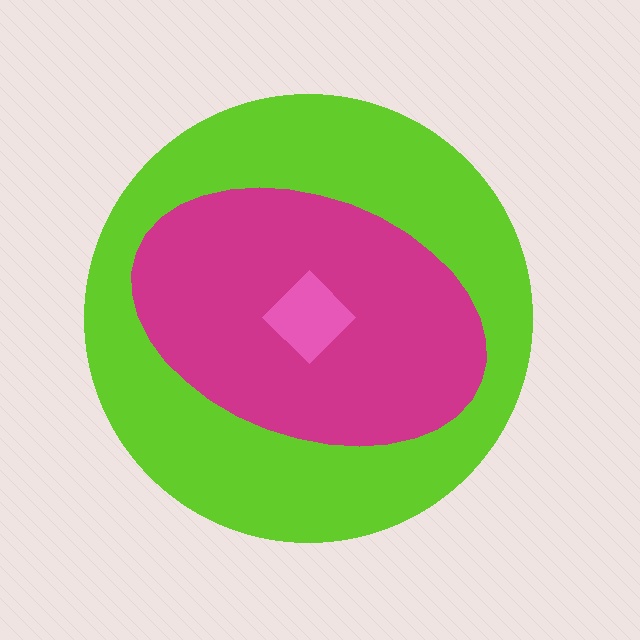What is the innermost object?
The pink diamond.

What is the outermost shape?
The lime circle.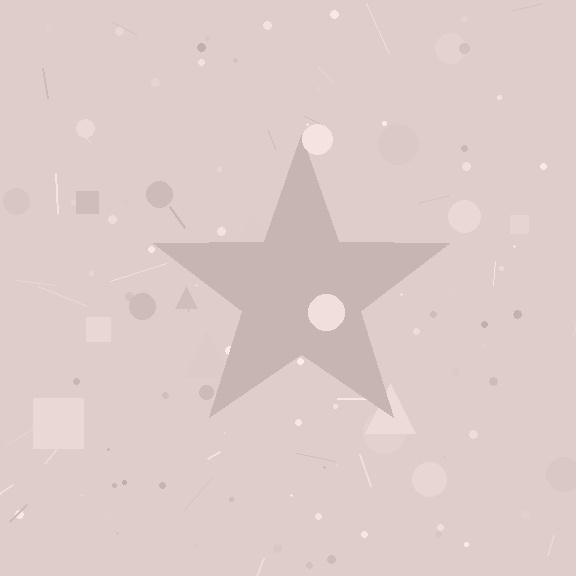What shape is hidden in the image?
A star is hidden in the image.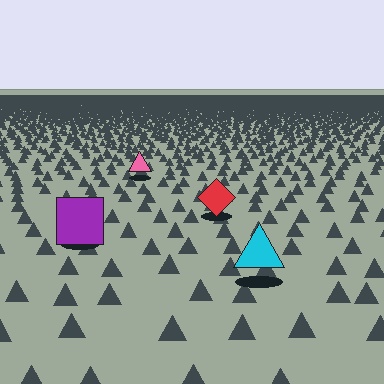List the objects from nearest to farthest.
From nearest to farthest: the cyan triangle, the purple square, the red diamond, the pink triangle.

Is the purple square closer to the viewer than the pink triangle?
Yes. The purple square is closer — you can tell from the texture gradient: the ground texture is coarser near it.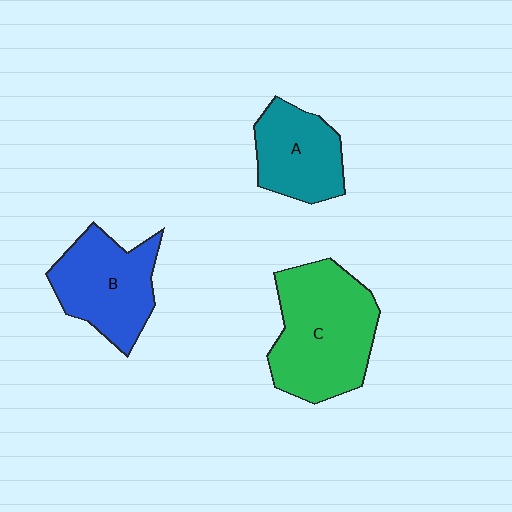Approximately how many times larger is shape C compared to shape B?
Approximately 1.3 times.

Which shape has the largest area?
Shape C (green).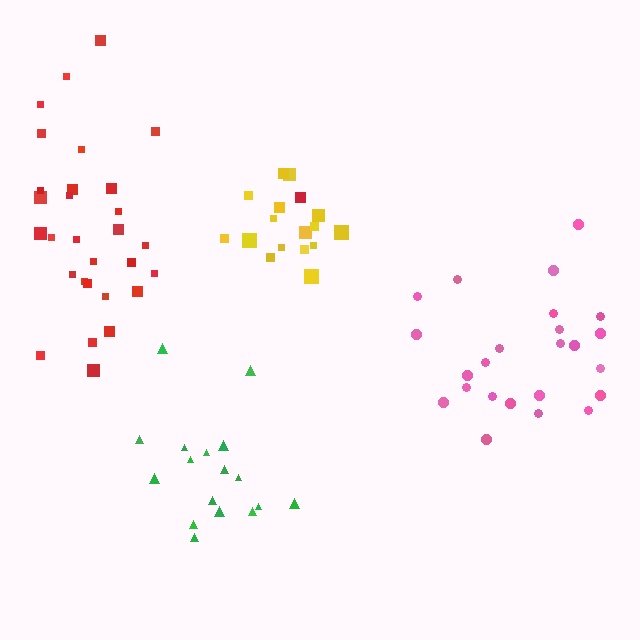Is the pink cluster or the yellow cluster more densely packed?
Yellow.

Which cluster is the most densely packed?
Yellow.